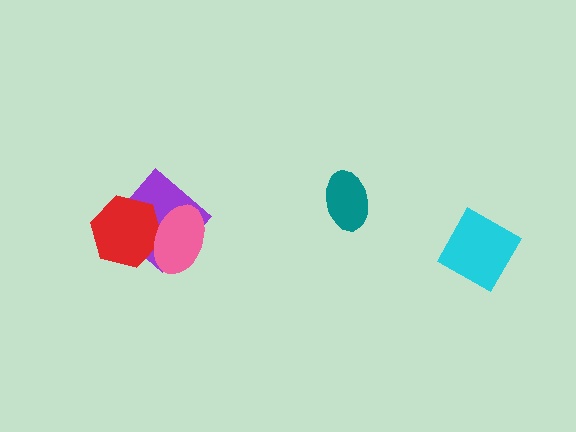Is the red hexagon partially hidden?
Yes, it is partially covered by another shape.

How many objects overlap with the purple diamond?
2 objects overlap with the purple diamond.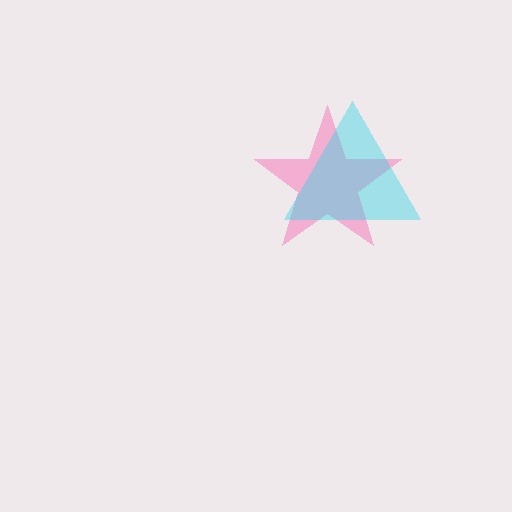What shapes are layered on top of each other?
The layered shapes are: a pink star, a cyan triangle.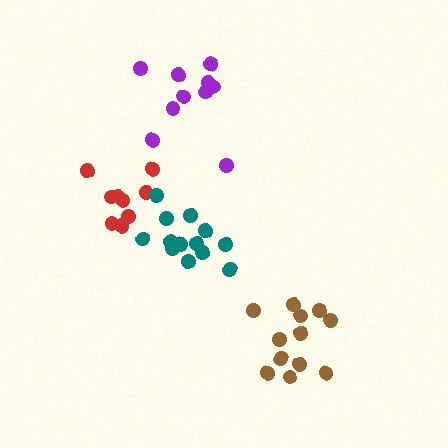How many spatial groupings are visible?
There are 4 spatial groupings.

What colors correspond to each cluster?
The clusters are colored: brown, red, teal, purple.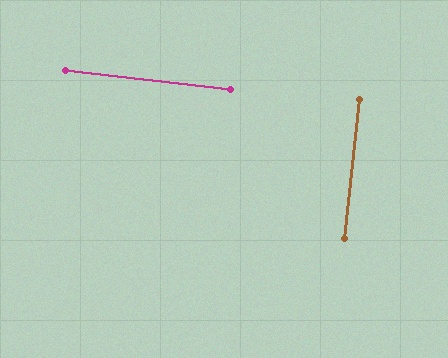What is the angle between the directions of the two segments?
Approximately 89 degrees.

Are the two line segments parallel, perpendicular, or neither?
Perpendicular — they meet at approximately 89°.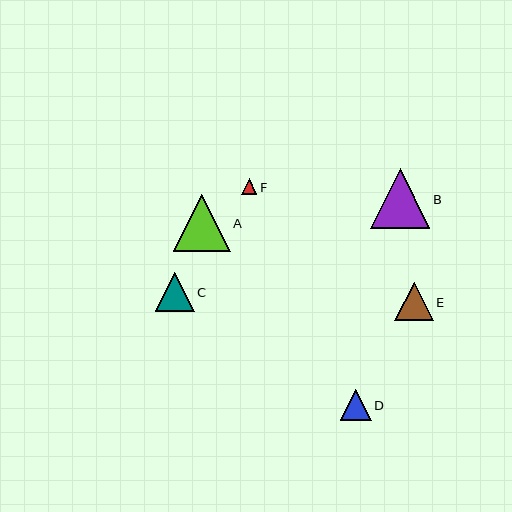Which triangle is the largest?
Triangle B is the largest with a size of approximately 60 pixels.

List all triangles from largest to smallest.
From largest to smallest: B, A, C, E, D, F.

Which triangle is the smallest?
Triangle F is the smallest with a size of approximately 15 pixels.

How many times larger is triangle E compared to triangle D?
Triangle E is approximately 1.2 times the size of triangle D.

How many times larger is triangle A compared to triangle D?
Triangle A is approximately 1.8 times the size of triangle D.